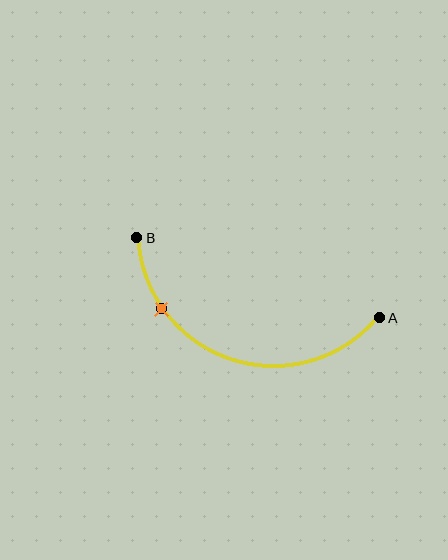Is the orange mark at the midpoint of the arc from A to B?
No. The orange mark lies on the arc but is closer to endpoint B. The arc midpoint would be at the point on the curve equidistant along the arc from both A and B.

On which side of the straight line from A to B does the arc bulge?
The arc bulges below the straight line connecting A and B.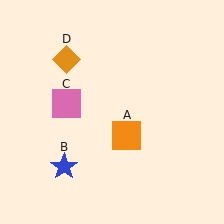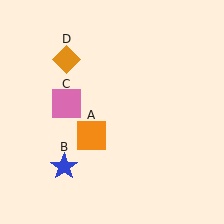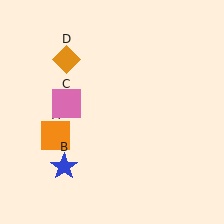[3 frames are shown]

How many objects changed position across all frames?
1 object changed position: orange square (object A).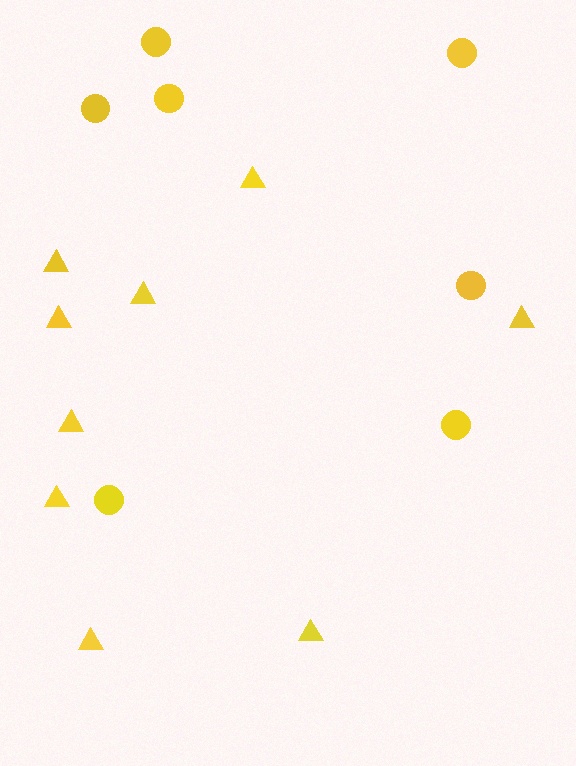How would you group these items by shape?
There are 2 groups: one group of triangles (9) and one group of circles (7).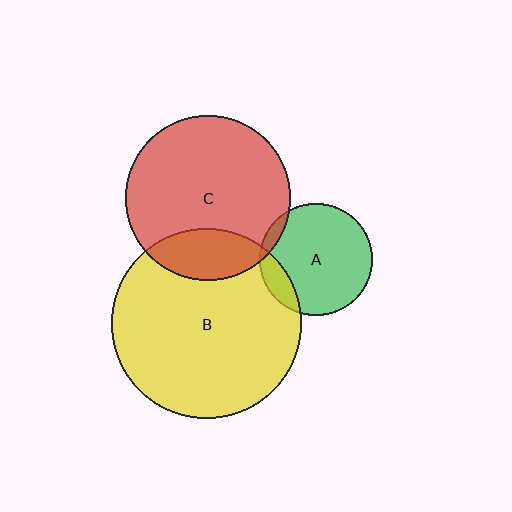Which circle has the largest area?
Circle B (yellow).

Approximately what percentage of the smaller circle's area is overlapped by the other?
Approximately 15%.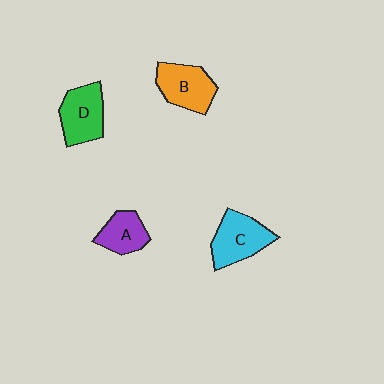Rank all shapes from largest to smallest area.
From largest to smallest: C (cyan), D (green), B (orange), A (purple).